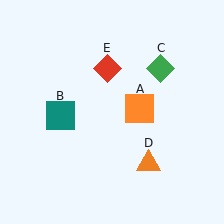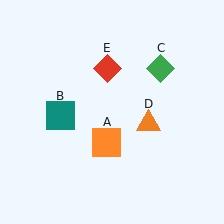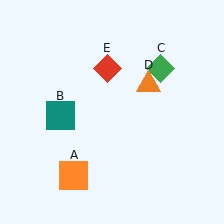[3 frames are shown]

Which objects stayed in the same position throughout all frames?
Teal square (object B) and green diamond (object C) and red diamond (object E) remained stationary.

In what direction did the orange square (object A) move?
The orange square (object A) moved down and to the left.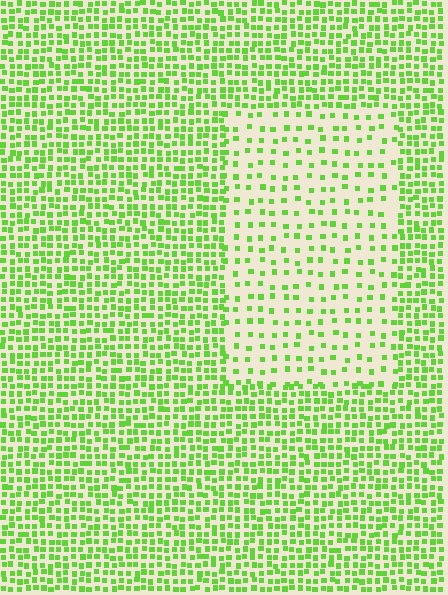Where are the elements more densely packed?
The elements are more densely packed outside the rectangle boundary.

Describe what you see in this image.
The image contains small lime elements arranged at two different densities. A rectangle-shaped region is visible where the elements are less densely packed than the surrounding area.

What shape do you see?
I see a rectangle.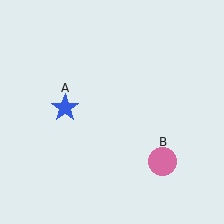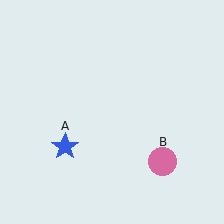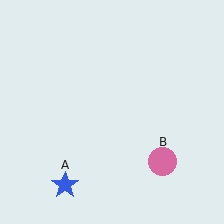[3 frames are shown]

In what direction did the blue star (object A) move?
The blue star (object A) moved down.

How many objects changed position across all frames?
1 object changed position: blue star (object A).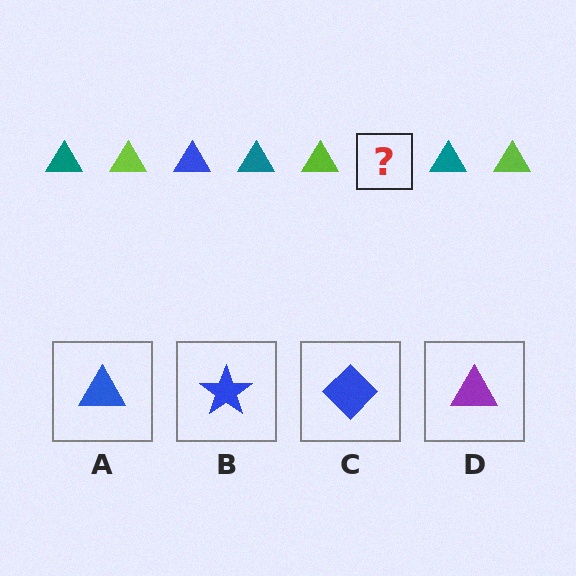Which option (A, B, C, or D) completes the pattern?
A.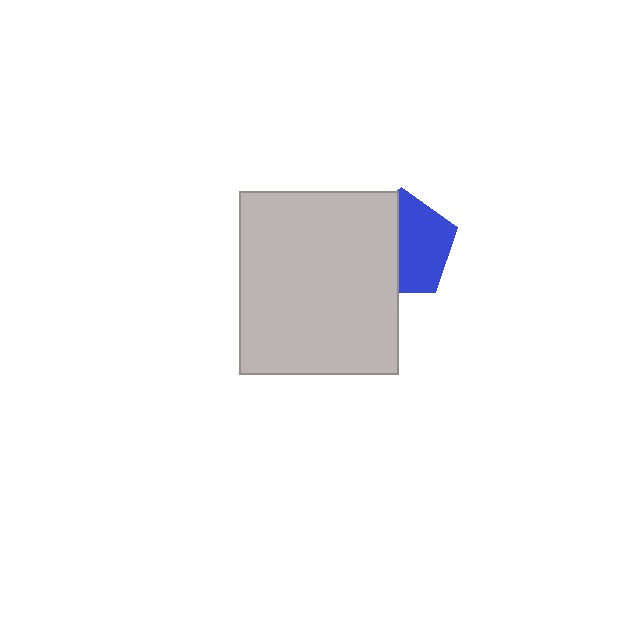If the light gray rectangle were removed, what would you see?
You would see the complete blue pentagon.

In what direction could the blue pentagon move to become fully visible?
The blue pentagon could move right. That would shift it out from behind the light gray rectangle entirely.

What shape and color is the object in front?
The object in front is a light gray rectangle.